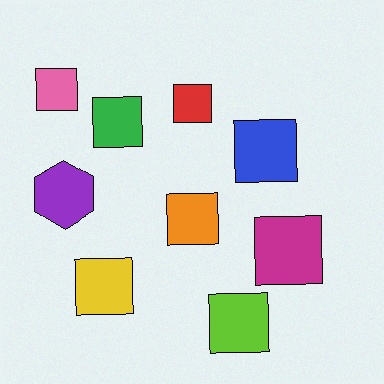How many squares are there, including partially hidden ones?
There are 8 squares.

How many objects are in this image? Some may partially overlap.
There are 9 objects.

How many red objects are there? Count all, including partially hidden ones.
There is 1 red object.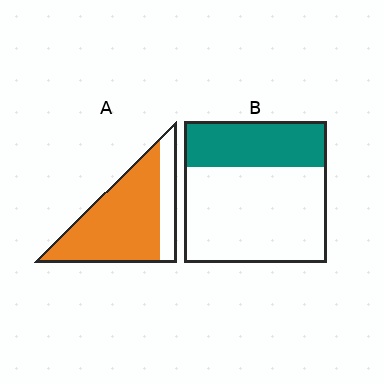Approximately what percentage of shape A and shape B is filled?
A is approximately 80% and B is approximately 30%.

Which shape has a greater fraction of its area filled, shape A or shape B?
Shape A.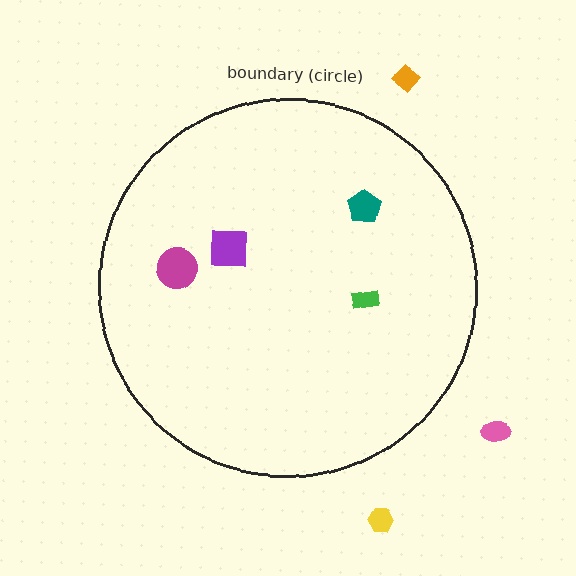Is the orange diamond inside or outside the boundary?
Outside.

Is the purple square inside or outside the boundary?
Inside.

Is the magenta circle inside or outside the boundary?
Inside.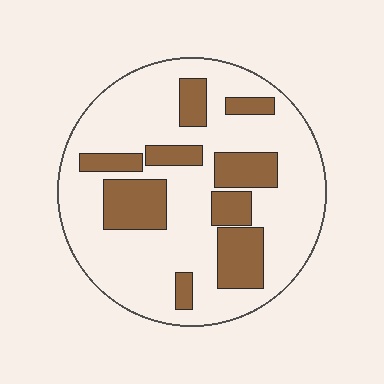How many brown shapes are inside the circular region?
9.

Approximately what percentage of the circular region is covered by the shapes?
Approximately 25%.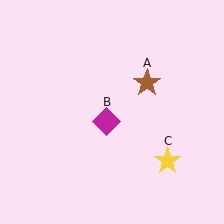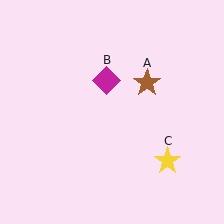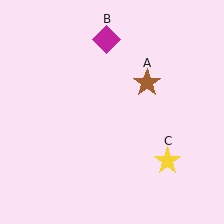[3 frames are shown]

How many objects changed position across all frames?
1 object changed position: magenta diamond (object B).